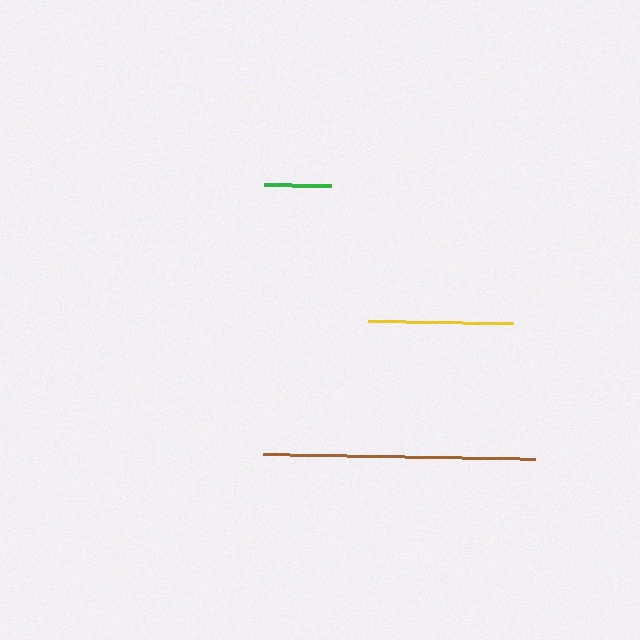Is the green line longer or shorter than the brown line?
The brown line is longer than the green line.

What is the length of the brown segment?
The brown segment is approximately 272 pixels long.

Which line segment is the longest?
The brown line is the longest at approximately 272 pixels.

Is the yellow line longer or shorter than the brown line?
The brown line is longer than the yellow line.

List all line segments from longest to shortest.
From longest to shortest: brown, yellow, green.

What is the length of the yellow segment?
The yellow segment is approximately 145 pixels long.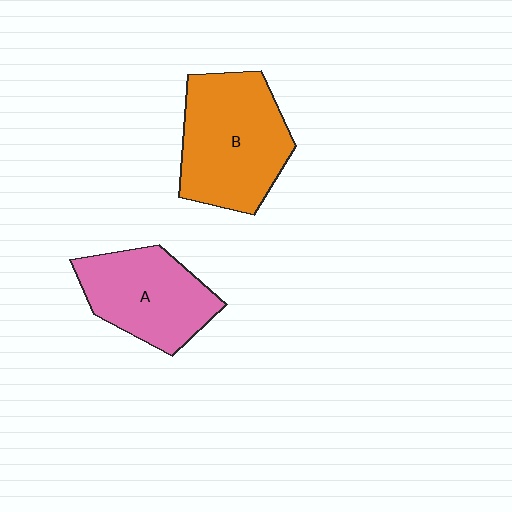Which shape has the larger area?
Shape B (orange).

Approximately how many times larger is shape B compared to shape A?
Approximately 1.3 times.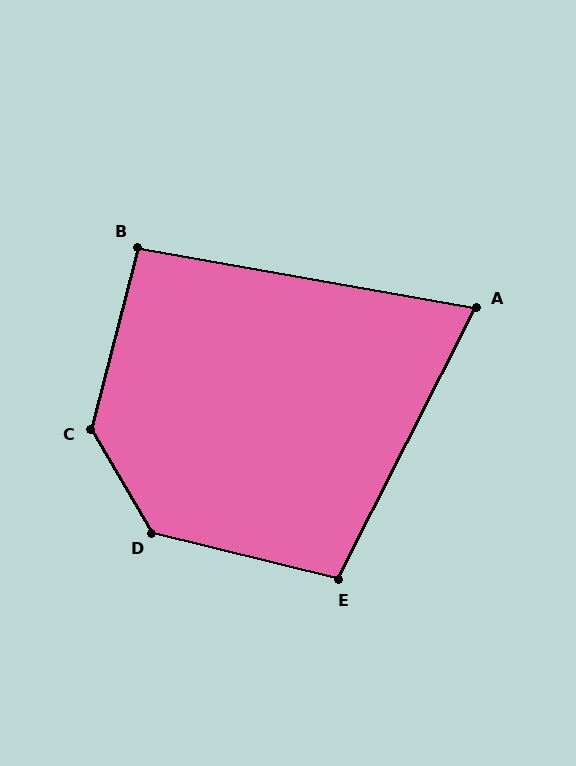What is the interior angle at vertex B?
Approximately 94 degrees (approximately right).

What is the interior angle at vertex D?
Approximately 135 degrees (obtuse).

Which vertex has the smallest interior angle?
A, at approximately 73 degrees.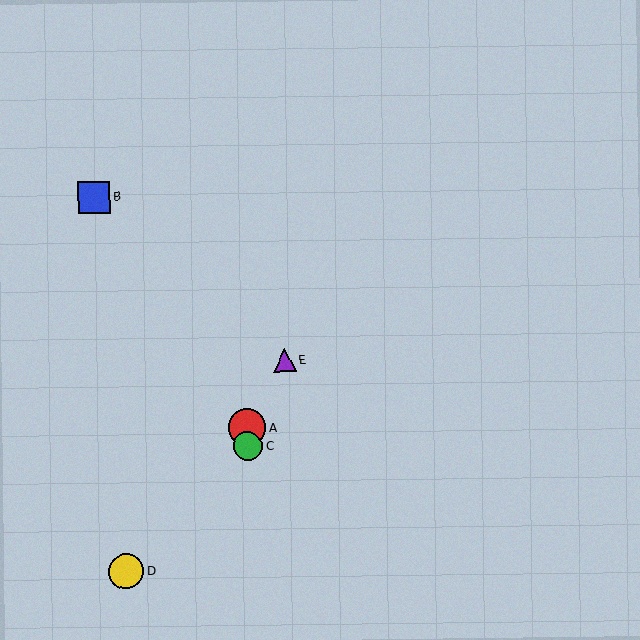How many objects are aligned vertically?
2 objects (A, C) are aligned vertically.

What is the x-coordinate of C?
Object C is at x≈248.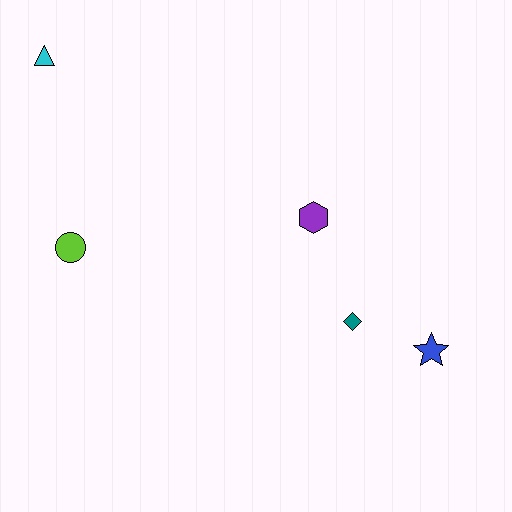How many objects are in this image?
There are 5 objects.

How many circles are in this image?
There is 1 circle.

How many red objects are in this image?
There are no red objects.